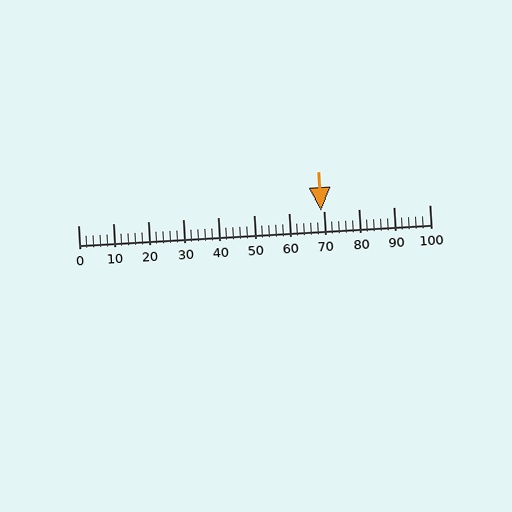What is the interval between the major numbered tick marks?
The major tick marks are spaced 10 units apart.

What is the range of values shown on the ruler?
The ruler shows values from 0 to 100.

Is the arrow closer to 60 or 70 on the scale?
The arrow is closer to 70.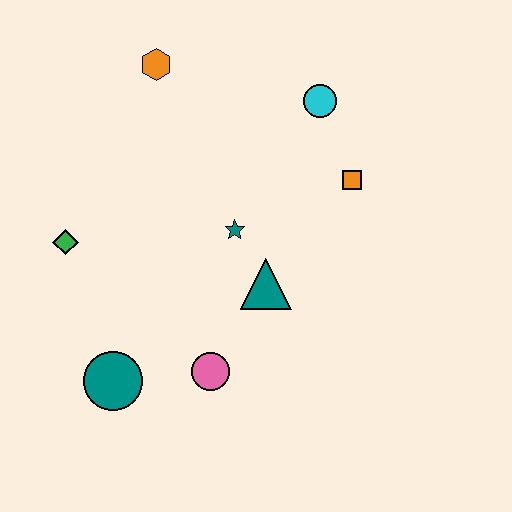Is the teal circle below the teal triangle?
Yes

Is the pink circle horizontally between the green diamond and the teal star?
Yes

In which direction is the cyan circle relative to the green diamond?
The cyan circle is to the right of the green diamond.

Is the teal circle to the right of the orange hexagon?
No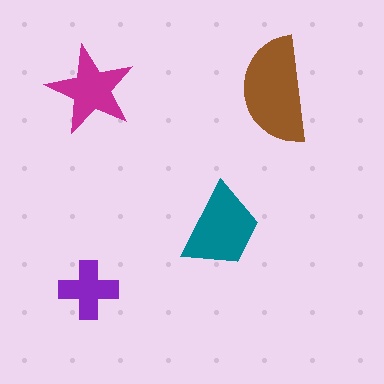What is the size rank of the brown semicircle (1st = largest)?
1st.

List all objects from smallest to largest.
The purple cross, the magenta star, the teal trapezoid, the brown semicircle.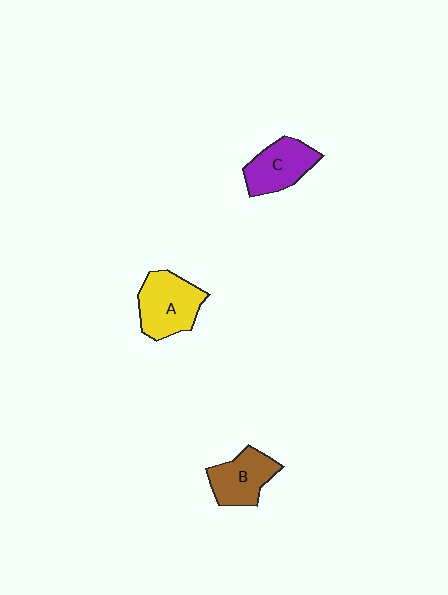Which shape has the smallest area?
Shape B (brown).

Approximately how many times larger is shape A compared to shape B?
Approximately 1.2 times.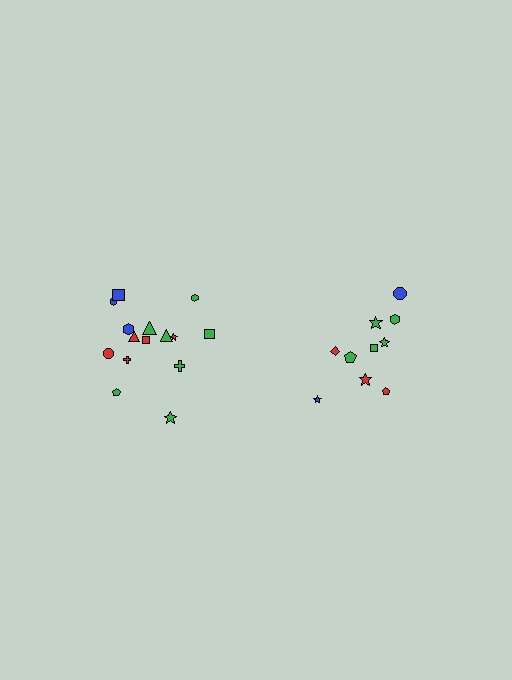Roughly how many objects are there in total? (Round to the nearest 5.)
Roughly 25 objects in total.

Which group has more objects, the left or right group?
The left group.